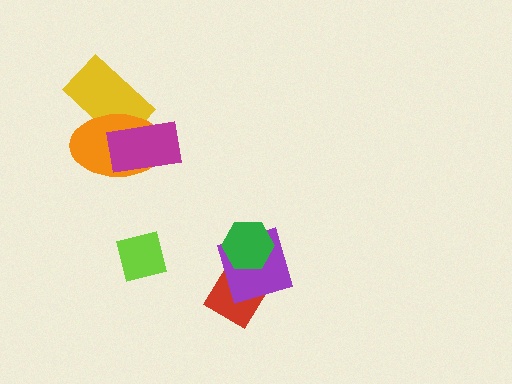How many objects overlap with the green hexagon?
2 objects overlap with the green hexagon.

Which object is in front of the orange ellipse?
The magenta rectangle is in front of the orange ellipse.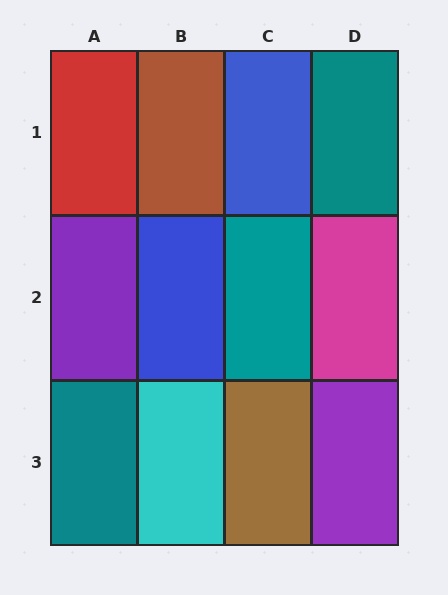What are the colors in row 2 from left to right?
Purple, blue, teal, magenta.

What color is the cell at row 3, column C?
Brown.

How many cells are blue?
2 cells are blue.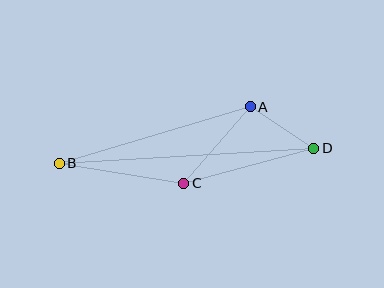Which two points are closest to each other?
Points A and D are closest to each other.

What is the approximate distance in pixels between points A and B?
The distance between A and B is approximately 199 pixels.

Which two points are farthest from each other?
Points B and D are farthest from each other.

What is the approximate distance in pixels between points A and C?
The distance between A and C is approximately 101 pixels.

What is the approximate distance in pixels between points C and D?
The distance between C and D is approximately 134 pixels.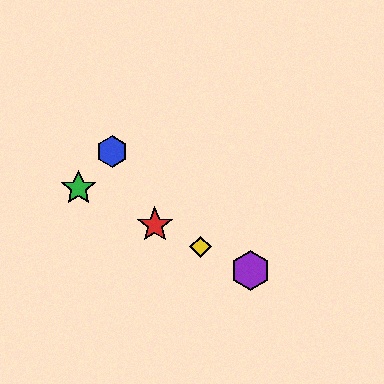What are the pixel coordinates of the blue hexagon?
The blue hexagon is at (112, 151).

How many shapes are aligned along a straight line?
4 shapes (the red star, the green star, the yellow diamond, the purple hexagon) are aligned along a straight line.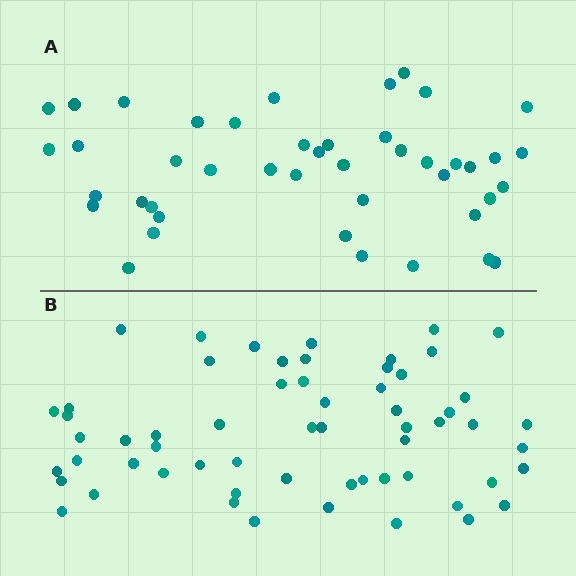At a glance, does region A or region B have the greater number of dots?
Region B (the bottom region) has more dots.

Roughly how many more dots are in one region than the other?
Region B has approximately 15 more dots than region A.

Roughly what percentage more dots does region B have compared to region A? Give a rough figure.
About 35% more.